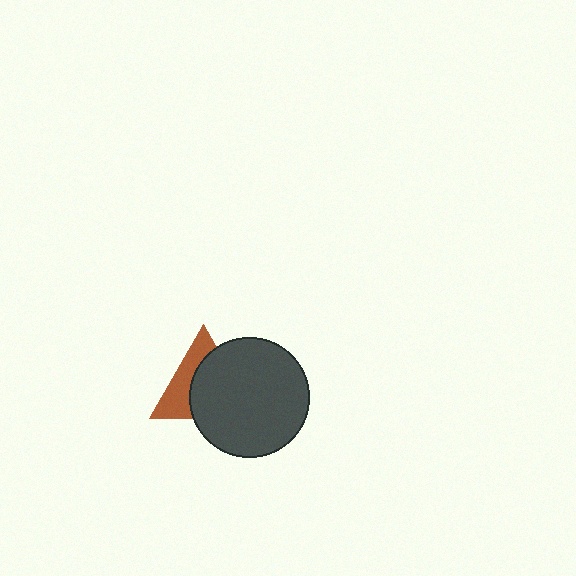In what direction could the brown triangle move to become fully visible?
The brown triangle could move toward the upper-left. That would shift it out from behind the dark gray circle entirely.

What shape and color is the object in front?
The object in front is a dark gray circle.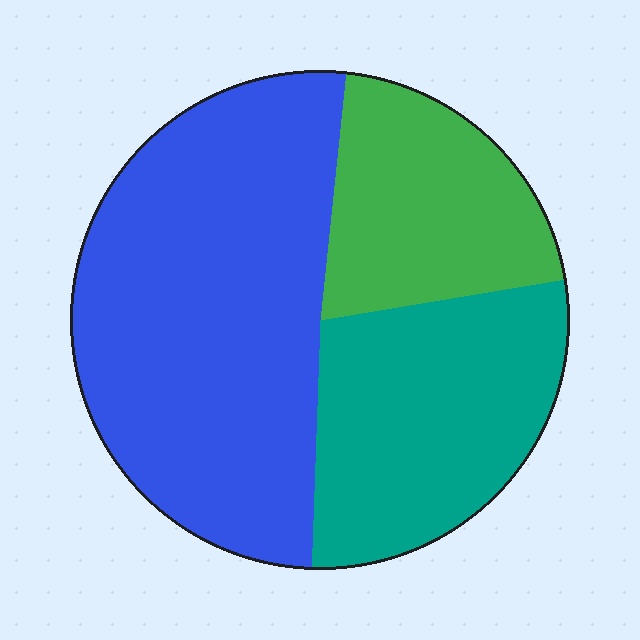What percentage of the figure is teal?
Teal covers about 30% of the figure.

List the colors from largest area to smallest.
From largest to smallest: blue, teal, green.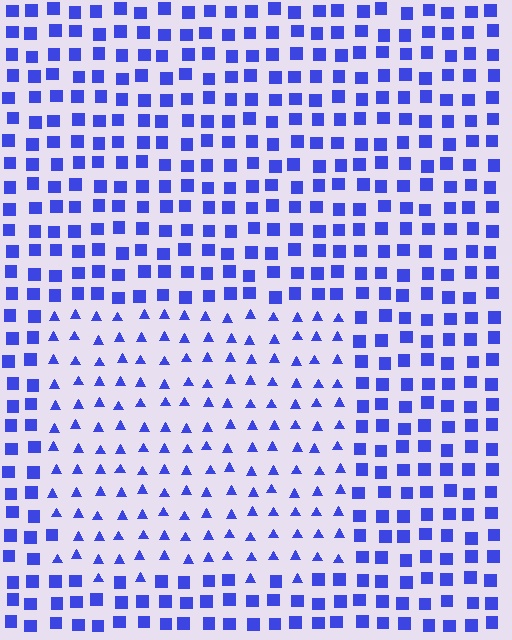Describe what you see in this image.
The image is filled with small blue elements arranged in a uniform grid. A rectangle-shaped region contains triangles, while the surrounding area contains squares. The boundary is defined purely by the change in element shape.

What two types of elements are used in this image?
The image uses triangles inside the rectangle region and squares outside it.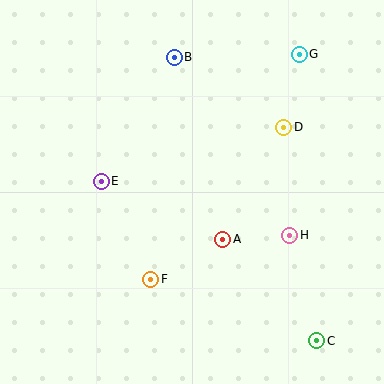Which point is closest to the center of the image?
Point A at (223, 239) is closest to the center.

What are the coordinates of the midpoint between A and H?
The midpoint between A and H is at (256, 237).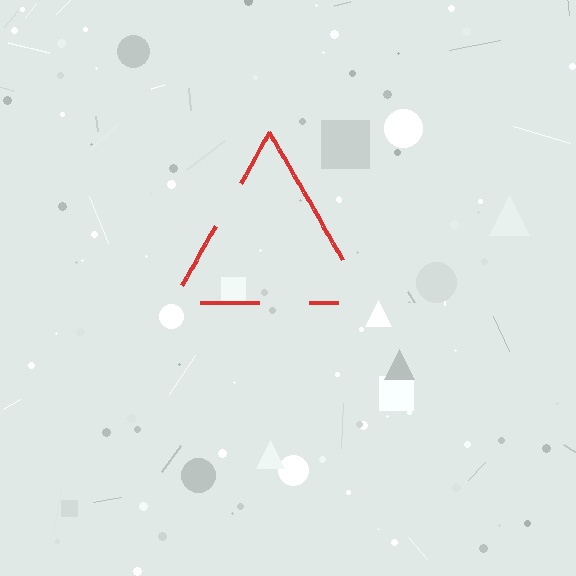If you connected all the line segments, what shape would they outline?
They would outline a triangle.